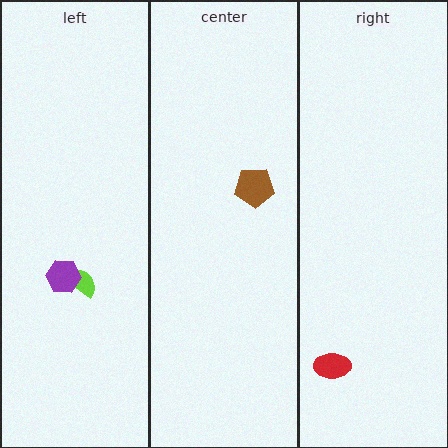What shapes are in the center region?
The brown pentagon.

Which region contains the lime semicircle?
The left region.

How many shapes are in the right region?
1.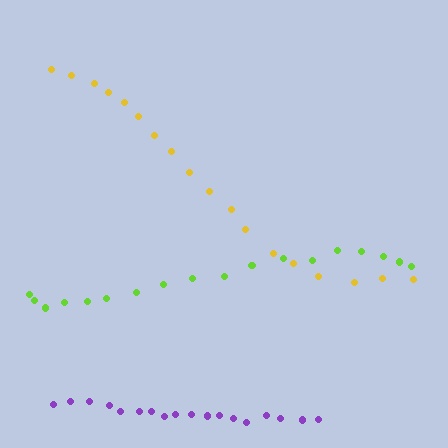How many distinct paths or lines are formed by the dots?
There are 3 distinct paths.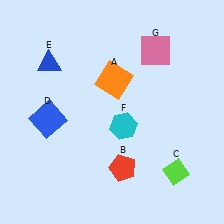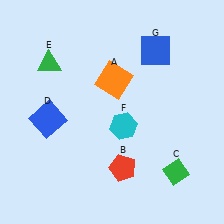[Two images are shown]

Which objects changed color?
C changed from lime to green. E changed from blue to green. G changed from pink to blue.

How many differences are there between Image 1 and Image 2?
There are 3 differences between the two images.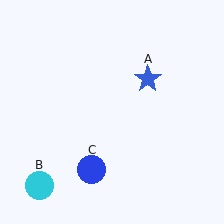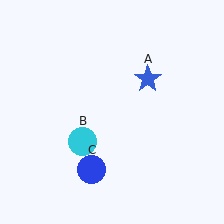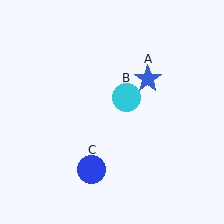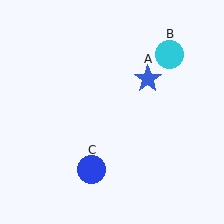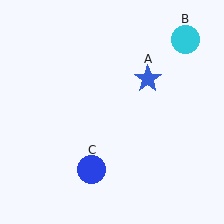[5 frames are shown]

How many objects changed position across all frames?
1 object changed position: cyan circle (object B).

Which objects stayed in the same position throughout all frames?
Blue star (object A) and blue circle (object C) remained stationary.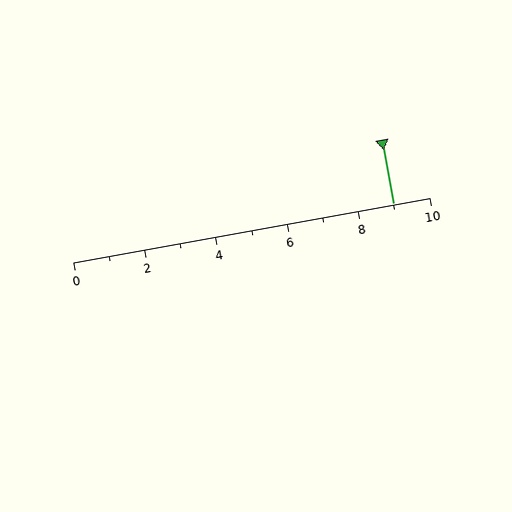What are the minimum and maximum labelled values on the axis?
The axis runs from 0 to 10.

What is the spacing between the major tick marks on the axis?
The major ticks are spaced 2 apart.